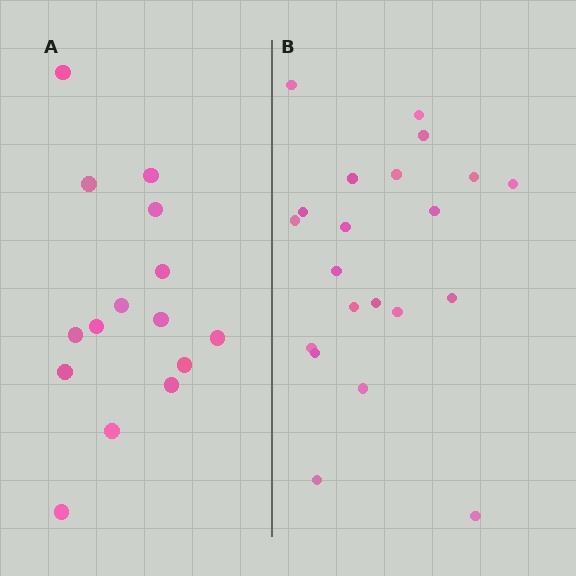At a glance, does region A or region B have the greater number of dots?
Region B (the right region) has more dots.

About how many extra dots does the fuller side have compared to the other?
Region B has about 6 more dots than region A.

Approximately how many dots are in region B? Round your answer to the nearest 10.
About 20 dots. (The exact count is 21, which rounds to 20.)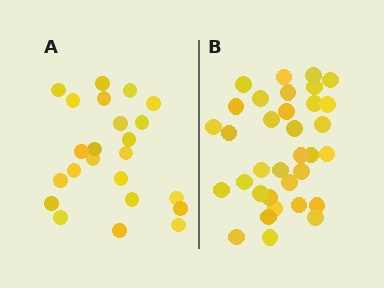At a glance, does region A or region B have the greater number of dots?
Region B (the right region) has more dots.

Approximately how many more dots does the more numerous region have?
Region B has roughly 12 or so more dots than region A.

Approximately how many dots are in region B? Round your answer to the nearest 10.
About 30 dots. (The exact count is 34, which rounds to 30.)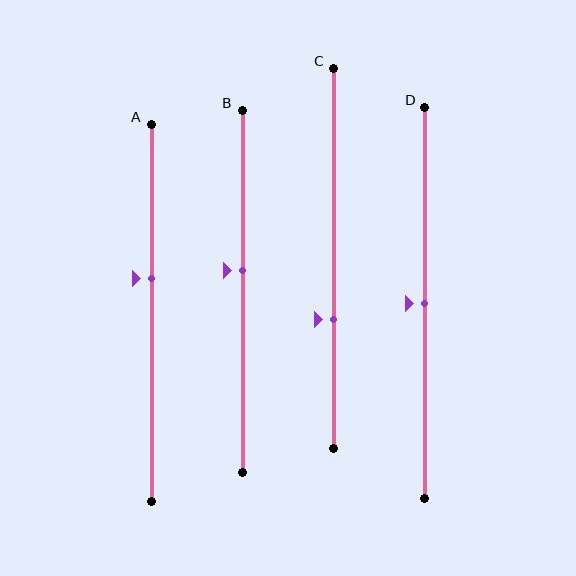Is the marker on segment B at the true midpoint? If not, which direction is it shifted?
No, the marker on segment B is shifted upward by about 6% of the segment length.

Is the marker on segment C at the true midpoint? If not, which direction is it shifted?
No, the marker on segment C is shifted downward by about 16% of the segment length.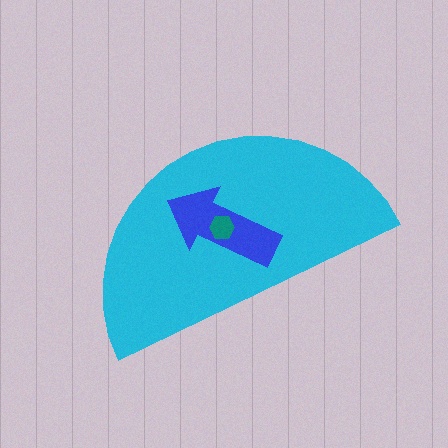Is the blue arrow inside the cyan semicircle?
Yes.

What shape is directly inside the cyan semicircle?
The blue arrow.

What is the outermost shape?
The cyan semicircle.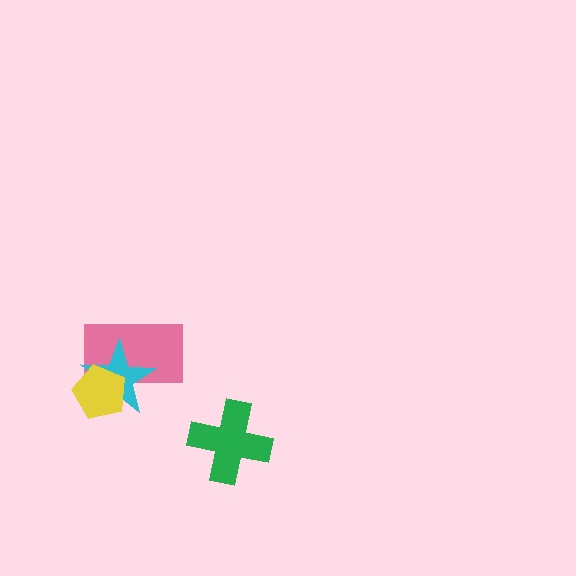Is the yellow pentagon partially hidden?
No, no other shape covers it.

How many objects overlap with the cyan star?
2 objects overlap with the cyan star.